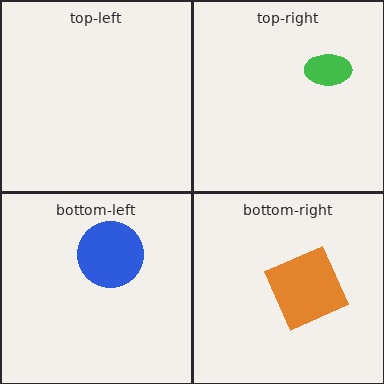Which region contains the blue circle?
The bottom-left region.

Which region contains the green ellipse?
The top-right region.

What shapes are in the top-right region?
The green ellipse.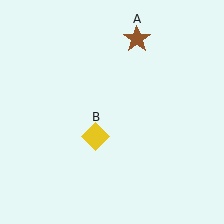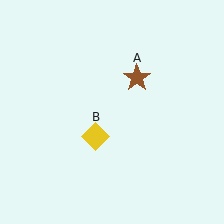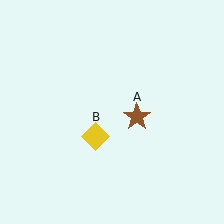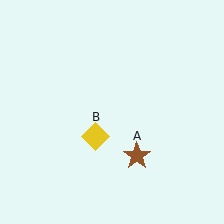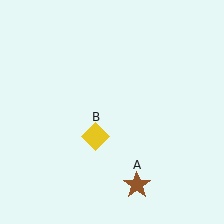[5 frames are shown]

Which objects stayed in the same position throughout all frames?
Yellow diamond (object B) remained stationary.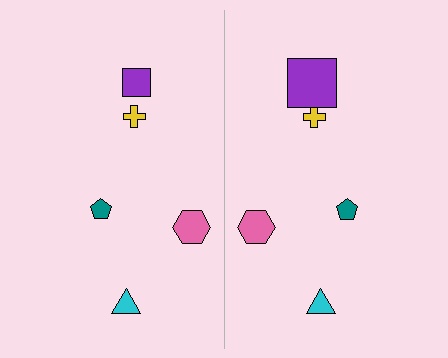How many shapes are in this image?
There are 10 shapes in this image.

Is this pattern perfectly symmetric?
No, the pattern is not perfectly symmetric. The purple square on the right side has a different size than its mirror counterpart.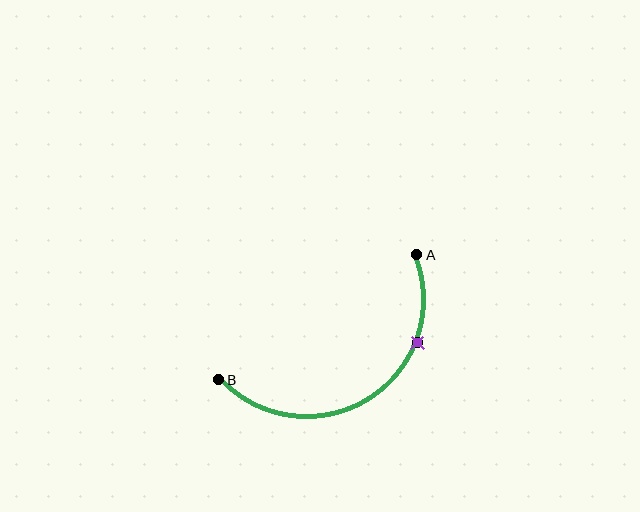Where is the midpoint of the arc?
The arc midpoint is the point on the curve farthest from the straight line joining A and B. It sits below that line.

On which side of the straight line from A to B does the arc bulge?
The arc bulges below the straight line connecting A and B.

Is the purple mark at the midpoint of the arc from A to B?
No. The purple mark lies on the arc but is closer to endpoint A. The arc midpoint would be at the point on the curve equidistant along the arc from both A and B.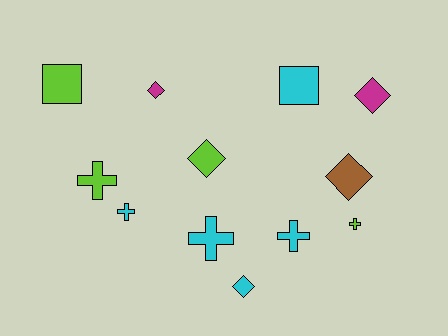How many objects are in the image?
There are 12 objects.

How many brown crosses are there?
There are no brown crosses.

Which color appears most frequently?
Cyan, with 5 objects.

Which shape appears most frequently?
Diamond, with 5 objects.